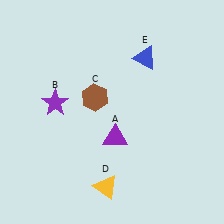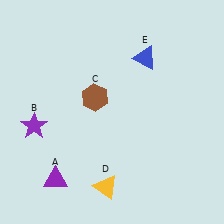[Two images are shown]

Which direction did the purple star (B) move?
The purple star (B) moved down.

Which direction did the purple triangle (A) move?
The purple triangle (A) moved left.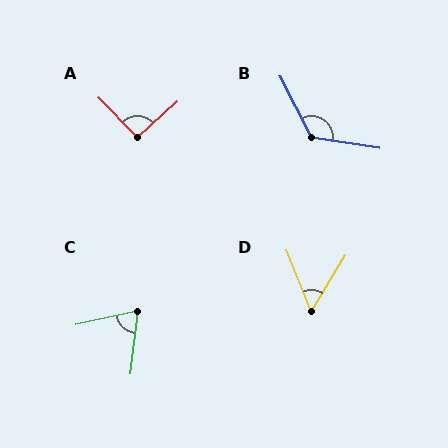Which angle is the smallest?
D, at approximately 53 degrees.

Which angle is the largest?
B, at approximately 126 degrees.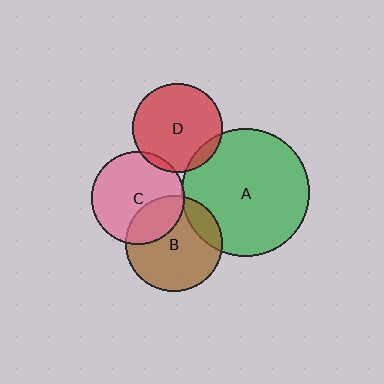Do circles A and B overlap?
Yes.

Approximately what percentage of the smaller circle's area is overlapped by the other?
Approximately 15%.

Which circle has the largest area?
Circle A (green).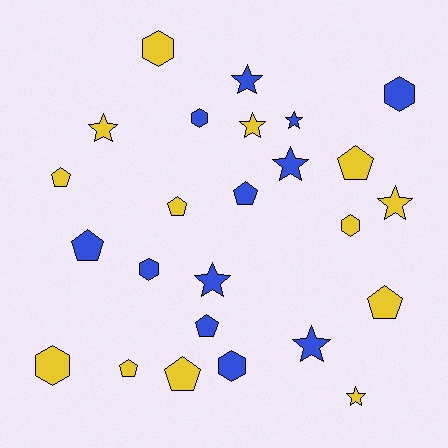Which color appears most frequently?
Yellow, with 13 objects.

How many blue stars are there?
There are 5 blue stars.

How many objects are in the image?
There are 25 objects.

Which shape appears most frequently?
Pentagon, with 9 objects.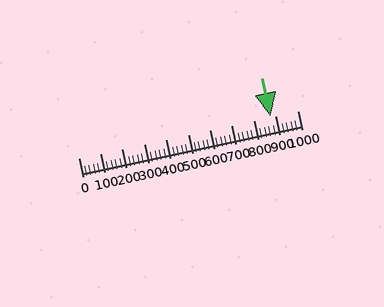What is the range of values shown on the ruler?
The ruler shows values from 0 to 1000.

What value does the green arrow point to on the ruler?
The green arrow points to approximately 879.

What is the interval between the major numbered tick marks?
The major tick marks are spaced 100 units apart.